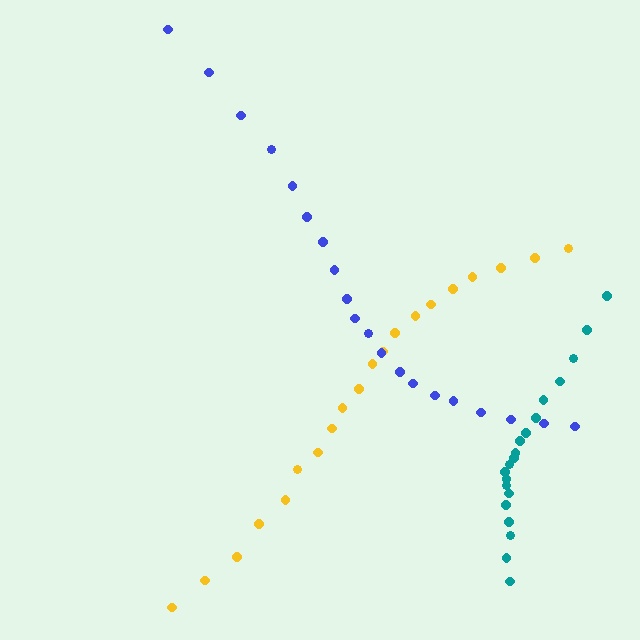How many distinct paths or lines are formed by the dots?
There are 3 distinct paths.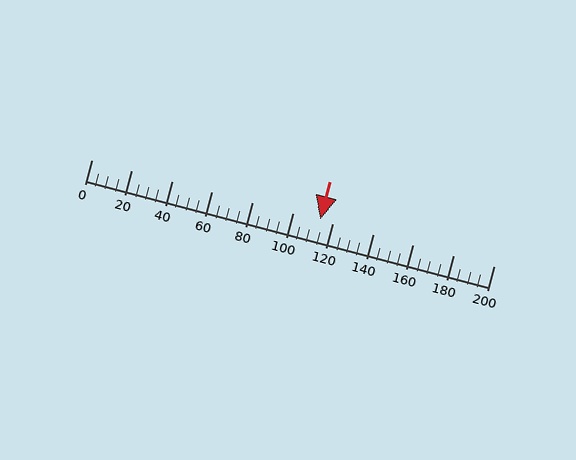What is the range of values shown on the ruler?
The ruler shows values from 0 to 200.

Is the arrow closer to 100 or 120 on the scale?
The arrow is closer to 120.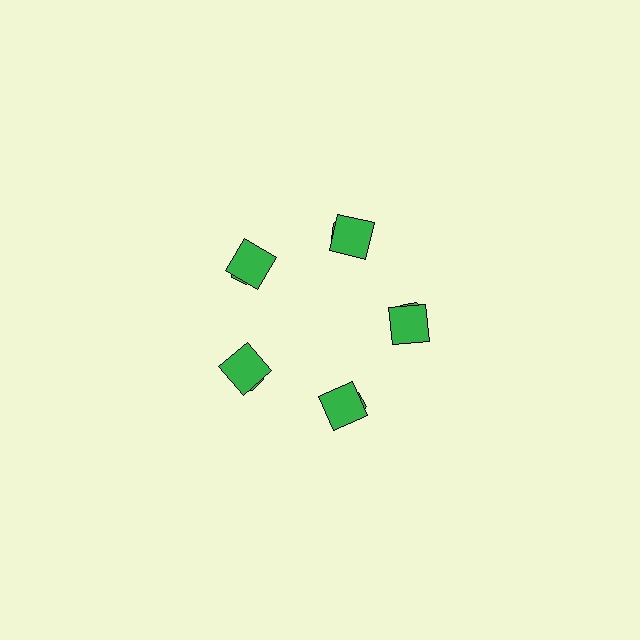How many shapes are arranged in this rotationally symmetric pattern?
There are 10 shapes, arranged in 5 groups of 2.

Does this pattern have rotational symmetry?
Yes, this pattern has 5-fold rotational symmetry. It looks the same after rotating 72 degrees around the center.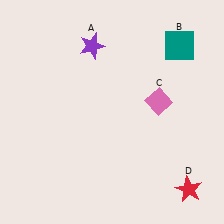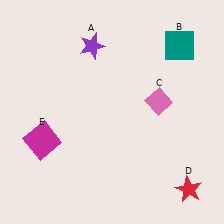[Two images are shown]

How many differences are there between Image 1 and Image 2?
There is 1 difference between the two images.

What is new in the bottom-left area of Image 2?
A magenta square (E) was added in the bottom-left area of Image 2.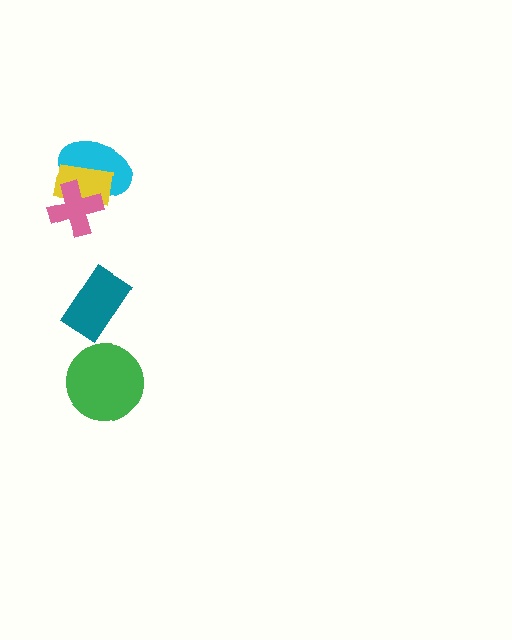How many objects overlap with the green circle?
0 objects overlap with the green circle.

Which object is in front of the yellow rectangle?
The pink cross is in front of the yellow rectangle.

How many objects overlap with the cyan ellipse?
2 objects overlap with the cyan ellipse.